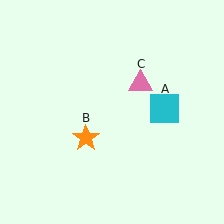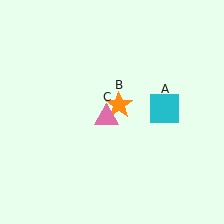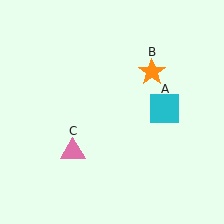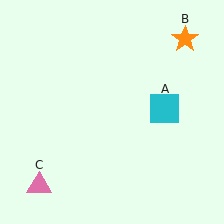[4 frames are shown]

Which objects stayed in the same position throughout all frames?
Cyan square (object A) remained stationary.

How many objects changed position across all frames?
2 objects changed position: orange star (object B), pink triangle (object C).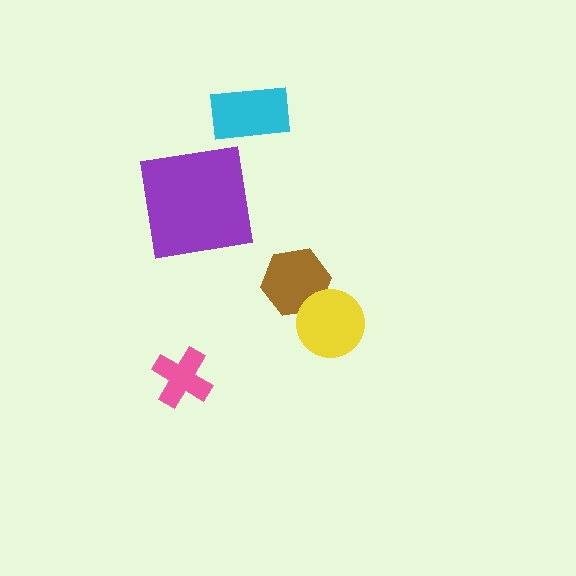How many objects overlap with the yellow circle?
1 object overlaps with the yellow circle.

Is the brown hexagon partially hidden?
Yes, it is partially covered by another shape.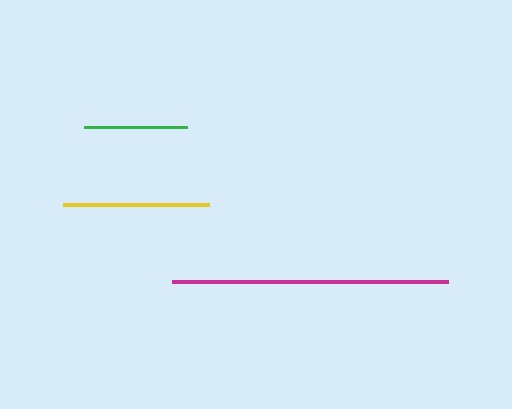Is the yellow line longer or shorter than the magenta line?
The magenta line is longer than the yellow line.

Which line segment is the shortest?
The green line is the shortest at approximately 103 pixels.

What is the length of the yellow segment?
The yellow segment is approximately 146 pixels long.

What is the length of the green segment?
The green segment is approximately 103 pixels long.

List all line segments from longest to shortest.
From longest to shortest: magenta, yellow, green.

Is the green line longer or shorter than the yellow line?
The yellow line is longer than the green line.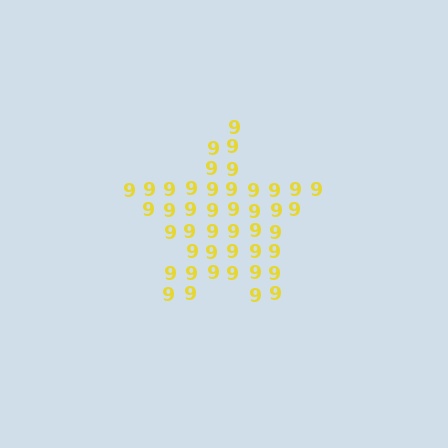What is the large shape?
The large shape is a star.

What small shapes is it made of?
It is made of small digit 9's.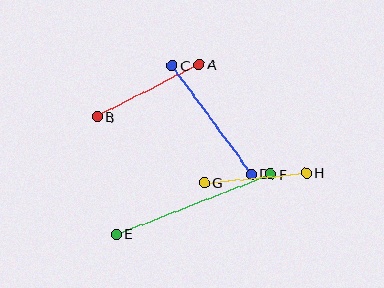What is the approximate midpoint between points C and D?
The midpoint is at approximately (212, 120) pixels.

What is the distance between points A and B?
The distance is approximately 115 pixels.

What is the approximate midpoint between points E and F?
The midpoint is at approximately (194, 204) pixels.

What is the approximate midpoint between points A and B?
The midpoint is at approximately (148, 90) pixels.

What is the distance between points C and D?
The distance is approximately 134 pixels.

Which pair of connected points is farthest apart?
Points E and F are farthest apart.